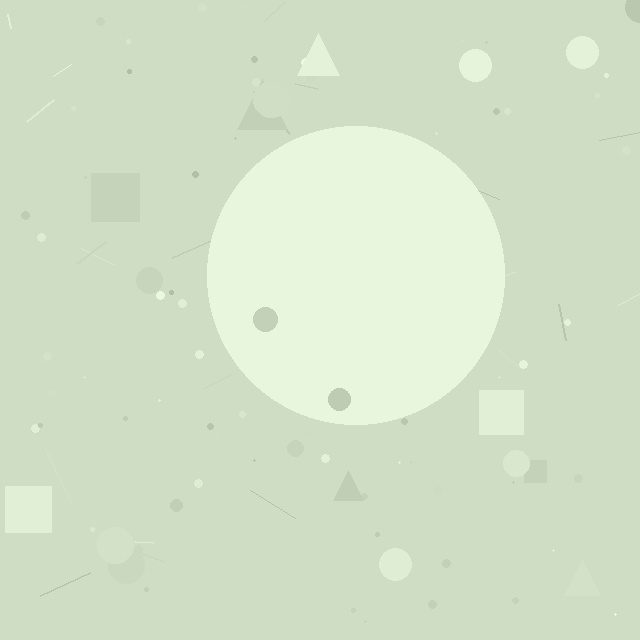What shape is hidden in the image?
A circle is hidden in the image.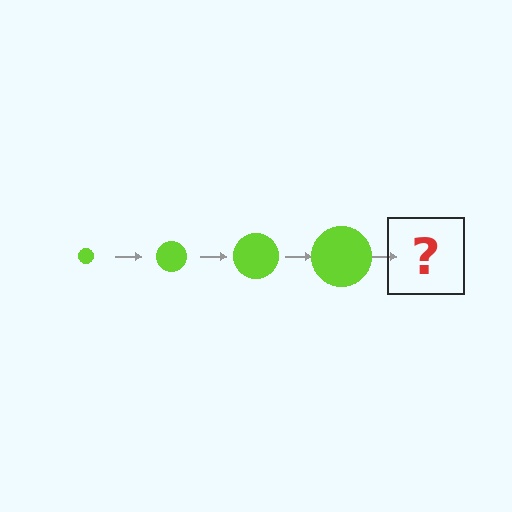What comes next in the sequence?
The next element should be a lime circle, larger than the previous one.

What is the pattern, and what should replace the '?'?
The pattern is that the circle gets progressively larger each step. The '?' should be a lime circle, larger than the previous one.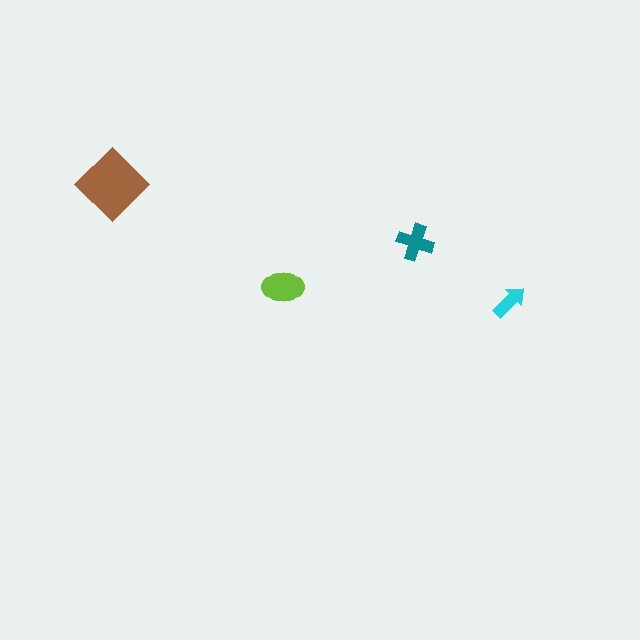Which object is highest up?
The brown diamond is topmost.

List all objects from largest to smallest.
The brown diamond, the lime ellipse, the teal cross, the cyan arrow.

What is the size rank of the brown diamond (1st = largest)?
1st.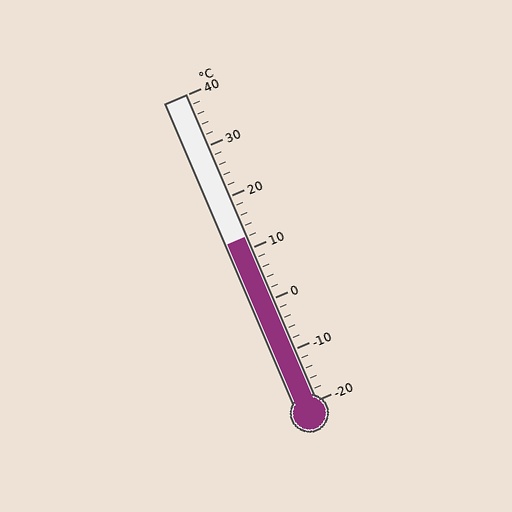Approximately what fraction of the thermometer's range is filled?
The thermometer is filled to approximately 55% of its range.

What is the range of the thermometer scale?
The thermometer scale ranges from -20°C to 40°C.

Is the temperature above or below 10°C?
The temperature is above 10°C.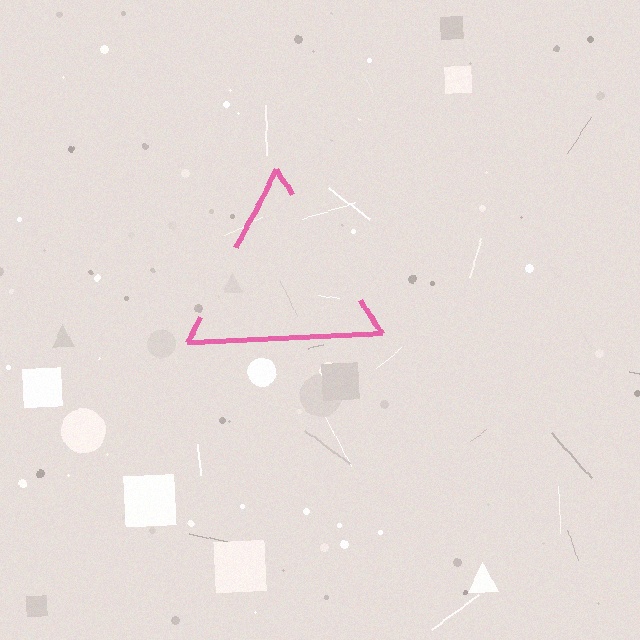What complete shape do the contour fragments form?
The contour fragments form a triangle.